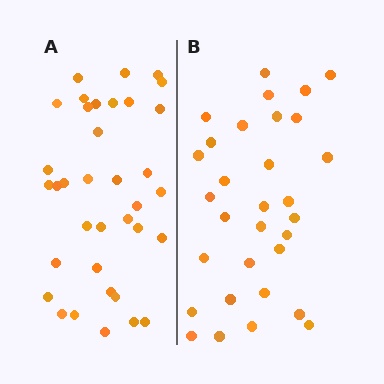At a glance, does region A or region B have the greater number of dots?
Region A (the left region) has more dots.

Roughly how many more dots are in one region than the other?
Region A has about 5 more dots than region B.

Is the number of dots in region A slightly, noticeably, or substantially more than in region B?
Region A has only slightly more — the two regions are fairly close. The ratio is roughly 1.2 to 1.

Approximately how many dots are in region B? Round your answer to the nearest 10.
About 30 dots. (The exact count is 31, which rounds to 30.)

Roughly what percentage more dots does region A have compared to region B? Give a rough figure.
About 15% more.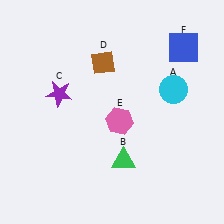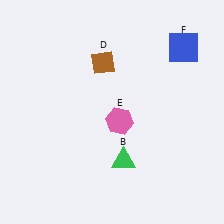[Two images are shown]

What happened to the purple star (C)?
The purple star (C) was removed in Image 2. It was in the top-left area of Image 1.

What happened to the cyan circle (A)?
The cyan circle (A) was removed in Image 2. It was in the top-right area of Image 1.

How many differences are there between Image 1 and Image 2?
There are 2 differences between the two images.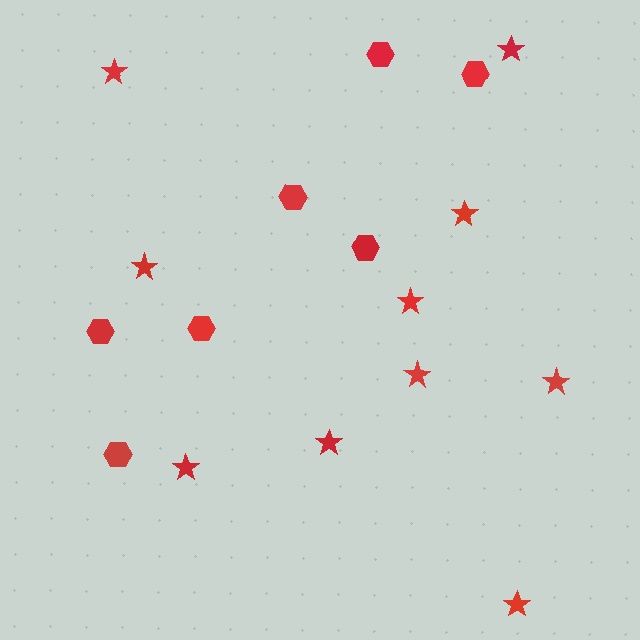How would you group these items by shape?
There are 2 groups: one group of hexagons (7) and one group of stars (10).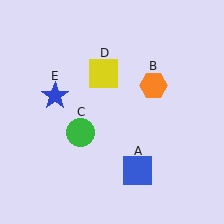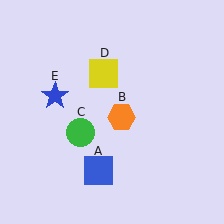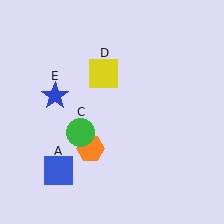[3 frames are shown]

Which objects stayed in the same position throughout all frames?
Green circle (object C) and yellow square (object D) and blue star (object E) remained stationary.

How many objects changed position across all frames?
2 objects changed position: blue square (object A), orange hexagon (object B).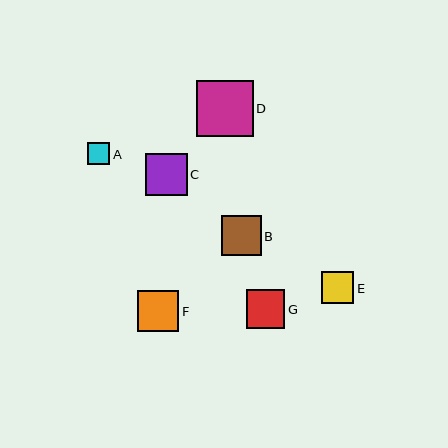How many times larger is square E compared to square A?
Square E is approximately 1.5 times the size of square A.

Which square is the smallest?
Square A is the smallest with a size of approximately 22 pixels.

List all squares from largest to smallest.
From largest to smallest: D, C, F, B, G, E, A.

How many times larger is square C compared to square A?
Square C is approximately 1.9 times the size of square A.